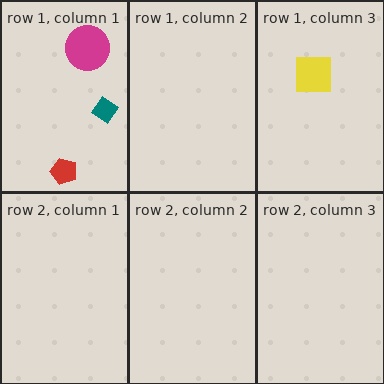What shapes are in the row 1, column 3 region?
The yellow square.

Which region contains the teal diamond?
The row 1, column 1 region.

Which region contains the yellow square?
The row 1, column 3 region.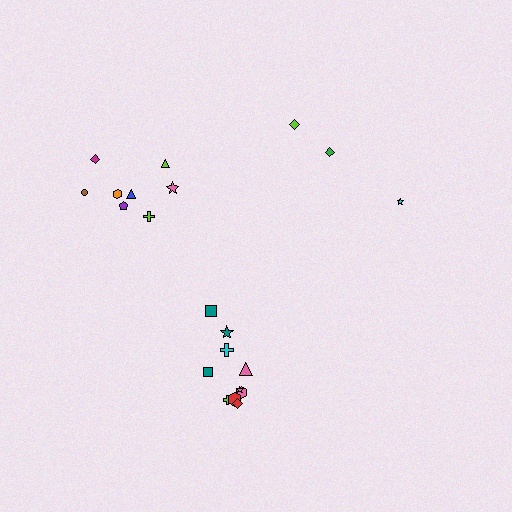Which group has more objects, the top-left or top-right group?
The top-left group.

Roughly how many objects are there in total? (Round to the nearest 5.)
Roughly 20 objects in total.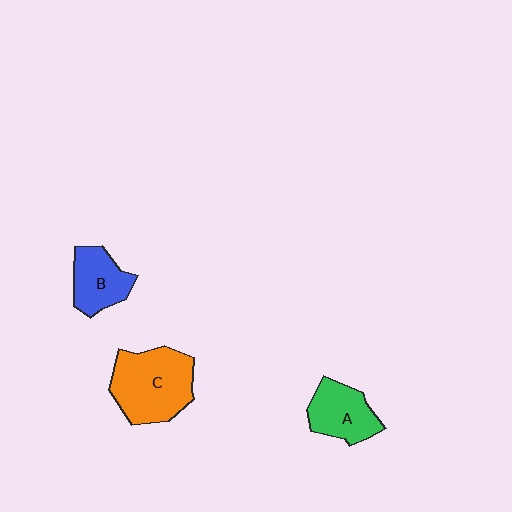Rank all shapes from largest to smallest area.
From largest to smallest: C (orange), A (green), B (blue).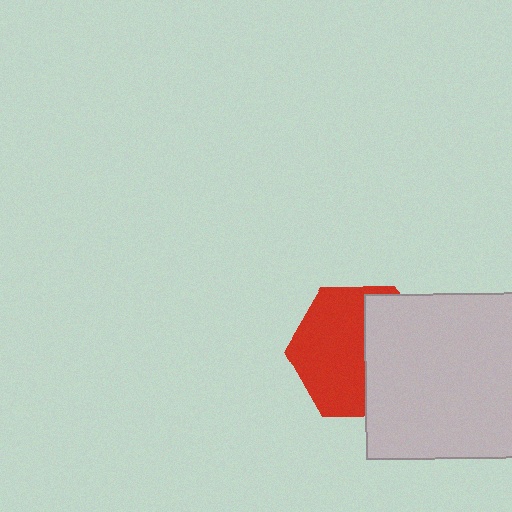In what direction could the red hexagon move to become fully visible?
The red hexagon could move left. That would shift it out from behind the light gray square entirely.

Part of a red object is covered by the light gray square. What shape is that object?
It is a hexagon.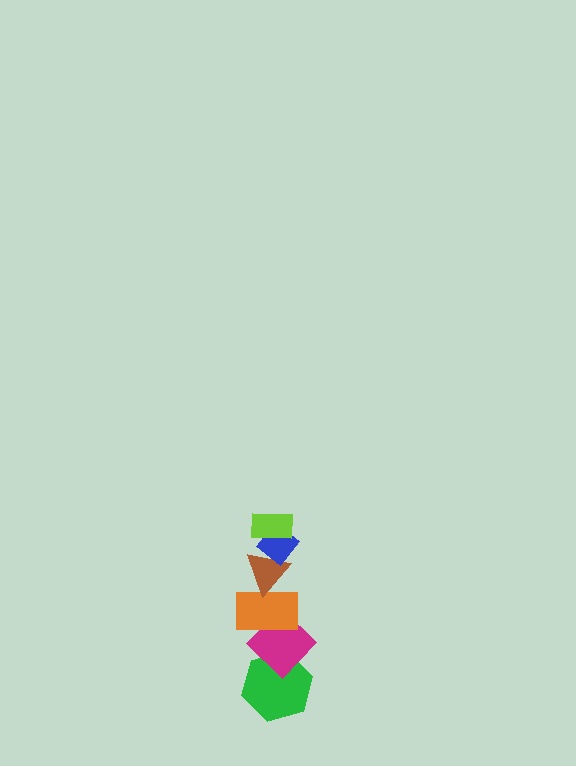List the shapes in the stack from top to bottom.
From top to bottom: the lime rectangle, the blue diamond, the brown triangle, the orange rectangle, the magenta diamond, the green hexagon.